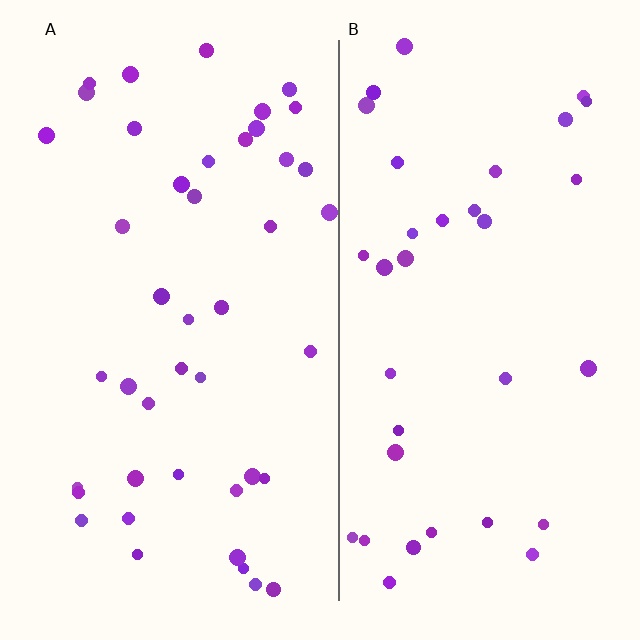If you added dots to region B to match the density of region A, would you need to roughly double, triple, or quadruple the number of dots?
Approximately double.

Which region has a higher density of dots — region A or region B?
A (the left).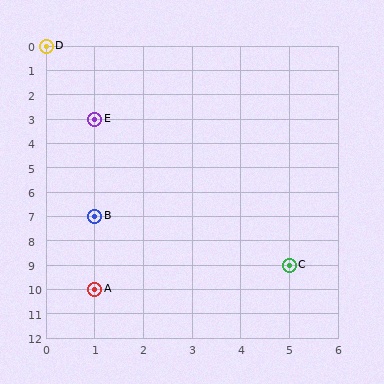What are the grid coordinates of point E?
Point E is at grid coordinates (1, 3).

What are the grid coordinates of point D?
Point D is at grid coordinates (0, 0).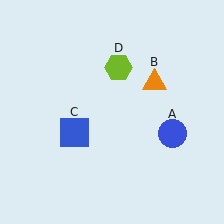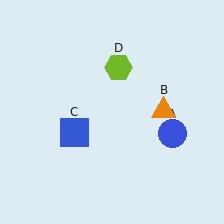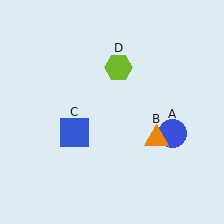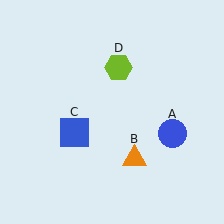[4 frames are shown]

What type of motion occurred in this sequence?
The orange triangle (object B) rotated clockwise around the center of the scene.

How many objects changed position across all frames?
1 object changed position: orange triangle (object B).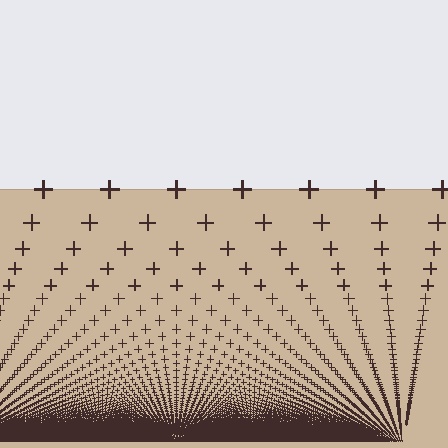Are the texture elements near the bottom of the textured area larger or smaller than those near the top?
Smaller. The gradient is inverted — elements near the bottom are smaller and denser.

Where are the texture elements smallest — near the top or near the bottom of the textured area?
Near the bottom.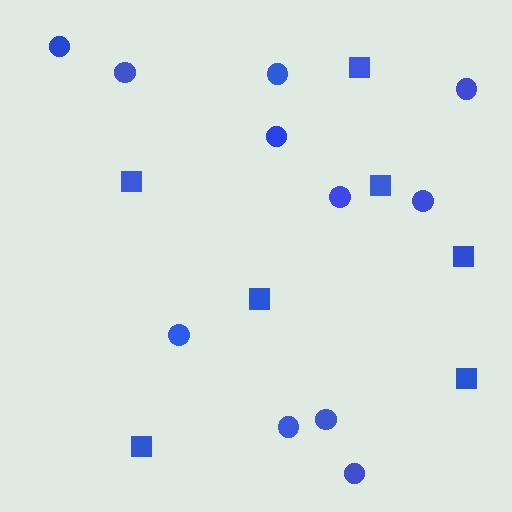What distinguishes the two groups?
There are 2 groups: one group of circles (11) and one group of squares (7).